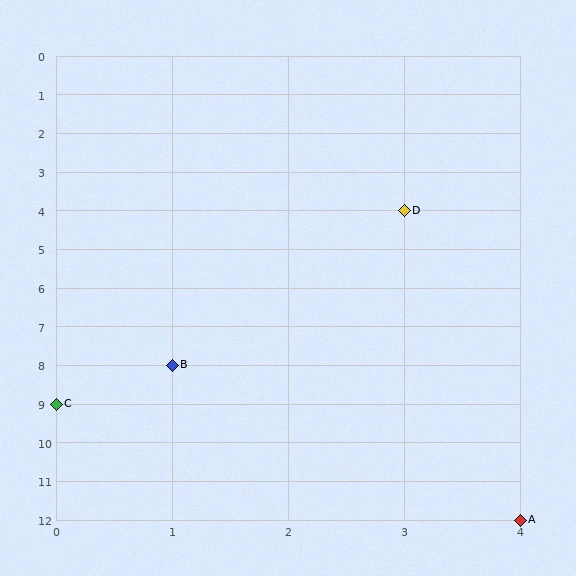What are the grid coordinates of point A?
Point A is at grid coordinates (4, 12).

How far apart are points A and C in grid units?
Points A and C are 4 columns and 3 rows apart (about 5.0 grid units diagonally).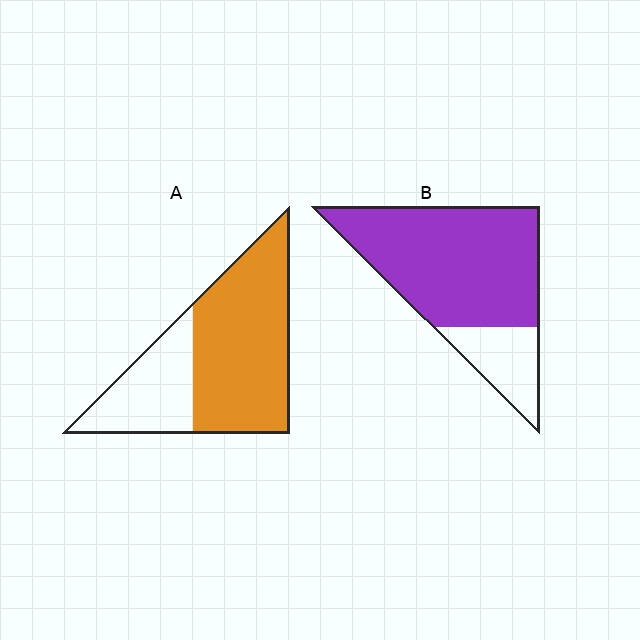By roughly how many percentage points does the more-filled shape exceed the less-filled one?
By roughly 10 percentage points (B over A).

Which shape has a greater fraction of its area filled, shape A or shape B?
Shape B.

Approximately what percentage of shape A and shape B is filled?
A is approximately 65% and B is approximately 80%.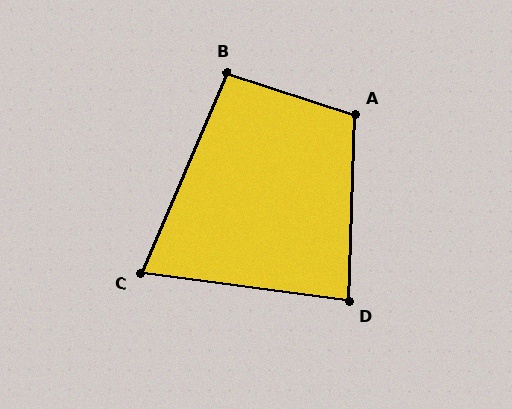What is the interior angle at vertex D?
Approximately 84 degrees (acute).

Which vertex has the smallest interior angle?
C, at approximately 74 degrees.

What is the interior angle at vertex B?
Approximately 96 degrees (obtuse).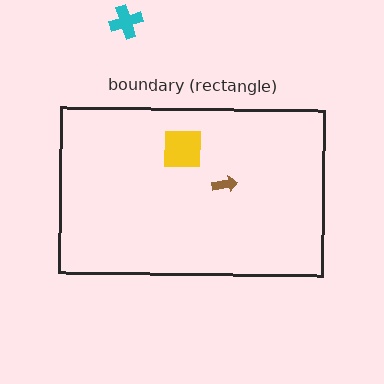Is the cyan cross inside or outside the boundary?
Outside.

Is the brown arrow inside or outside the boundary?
Inside.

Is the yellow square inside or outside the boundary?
Inside.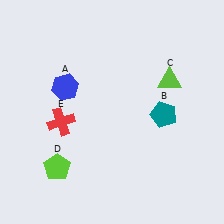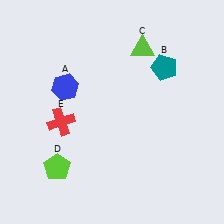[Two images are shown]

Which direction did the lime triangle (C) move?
The lime triangle (C) moved up.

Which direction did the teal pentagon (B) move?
The teal pentagon (B) moved up.